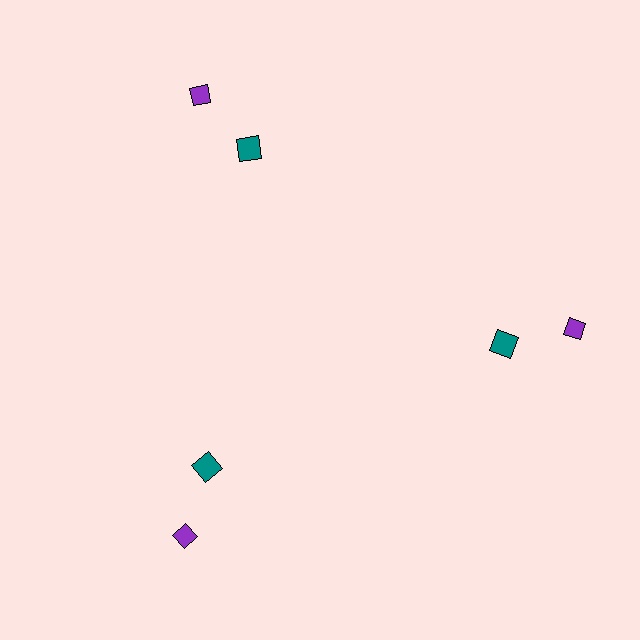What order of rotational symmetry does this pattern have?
This pattern has 3-fold rotational symmetry.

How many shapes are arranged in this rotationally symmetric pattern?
There are 6 shapes, arranged in 3 groups of 2.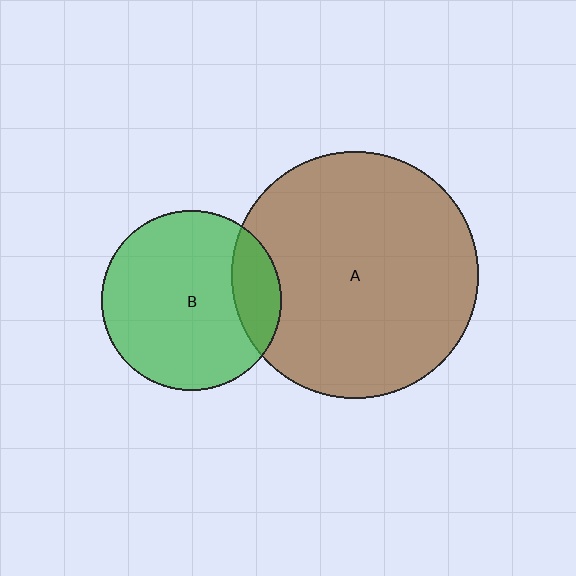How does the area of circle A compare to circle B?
Approximately 1.9 times.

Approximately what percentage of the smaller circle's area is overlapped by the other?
Approximately 15%.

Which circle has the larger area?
Circle A (brown).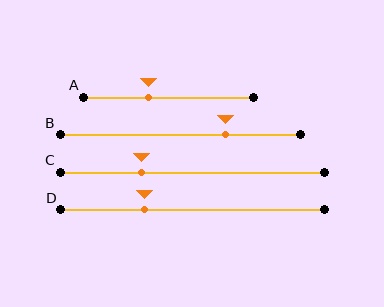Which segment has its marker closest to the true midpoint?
Segment A has its marker closest to the true midpoint.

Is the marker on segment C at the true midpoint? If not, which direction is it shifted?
No, the marker on segment C is shifted to the left by about 19% of the segment length.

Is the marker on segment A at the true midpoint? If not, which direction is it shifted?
No, the marker on segment A is shifted to the left by about 12% of the segment length.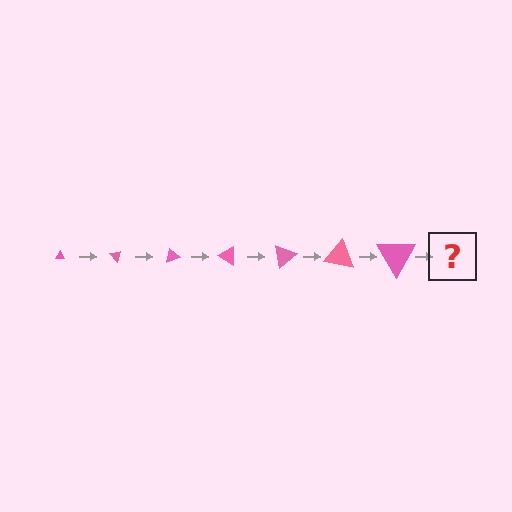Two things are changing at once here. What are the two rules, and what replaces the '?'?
The two rules are that the triangle grows larger each step and it rotates 50 degrees each step. The '?' should be a triangle, larger than the previous one and rotated 350 degrees from the start.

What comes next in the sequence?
The next element should be a triangle, larger than the previous one and rotated 350 degrees from the start.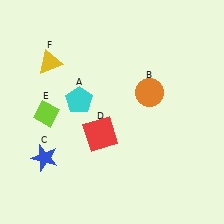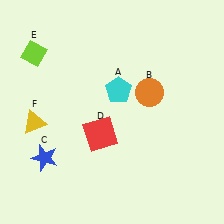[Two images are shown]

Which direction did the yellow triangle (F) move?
The yellow triangle (F) moved down.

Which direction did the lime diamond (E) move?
The lime diamond (E) moved up.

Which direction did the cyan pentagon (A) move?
The cyan pentagon (A) moved right.